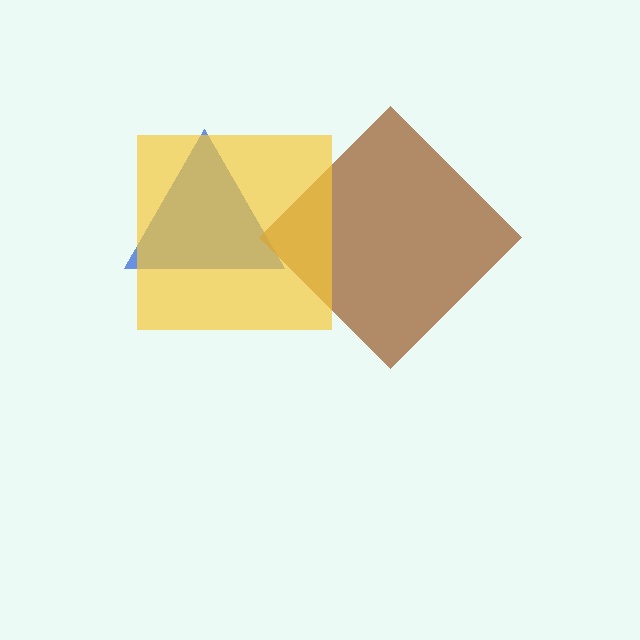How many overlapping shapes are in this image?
There are 3 overlapping shapes in the image.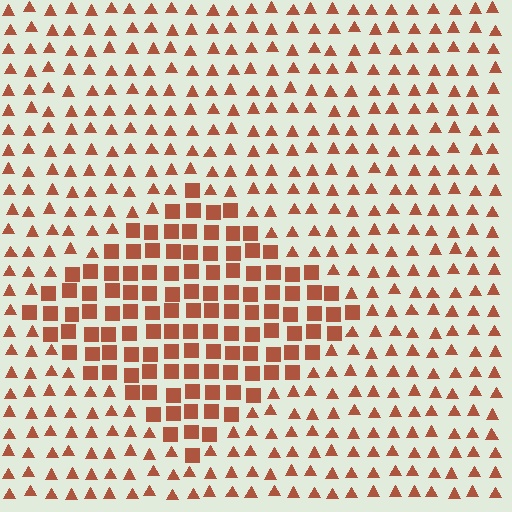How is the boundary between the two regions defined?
The boundary is defined by a change in element shape: squares inside vs. triangles outside. All elements share the same color and spacing.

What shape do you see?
I see a diamond.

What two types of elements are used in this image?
The image uses squares inside the diamond region and triangles outside it.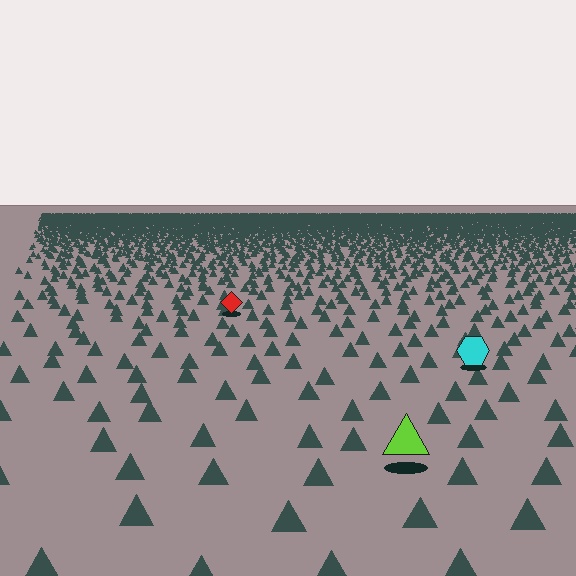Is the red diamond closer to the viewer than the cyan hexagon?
No. The cyan hexagon is closer — you can tell from the texture gradient: the ground texture is coarser near it.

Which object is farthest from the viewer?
The red diamond is farthest from the viewer. It appears smaller and the ground texture around it is denser.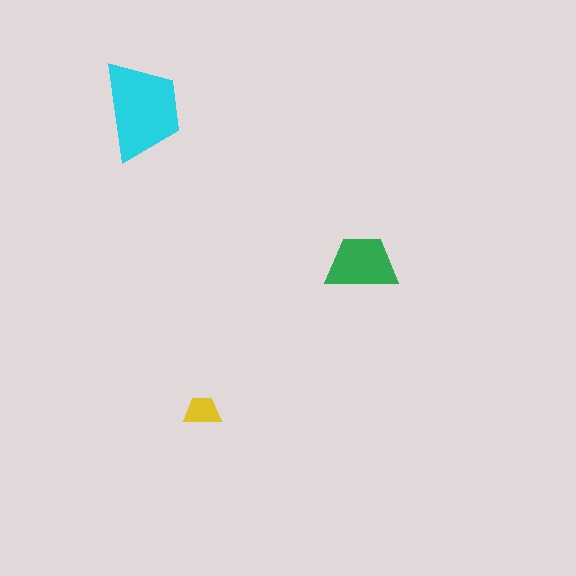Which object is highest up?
The cyan trapezoid is topmost.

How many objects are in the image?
There are 3 objects in the image.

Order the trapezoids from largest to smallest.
the cyan one, the green one, the yellow one.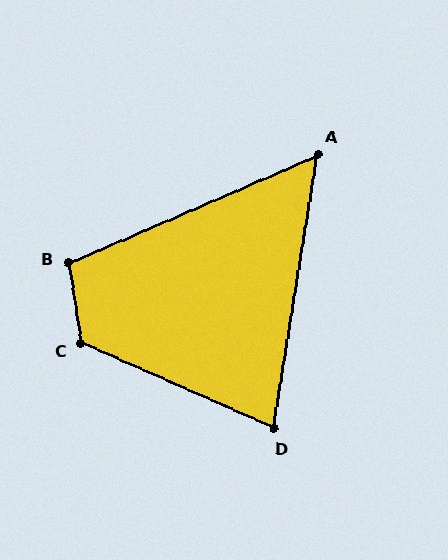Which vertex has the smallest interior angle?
A, at approximately 58 degrees.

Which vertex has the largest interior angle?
C, at approximately 122 degrees.